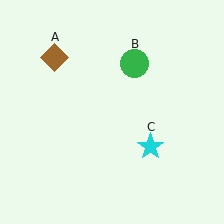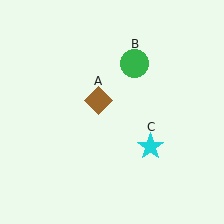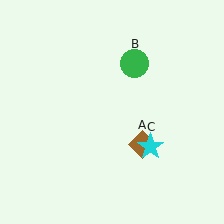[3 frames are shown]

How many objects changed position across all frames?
1 object changed position: brown diamond (object A).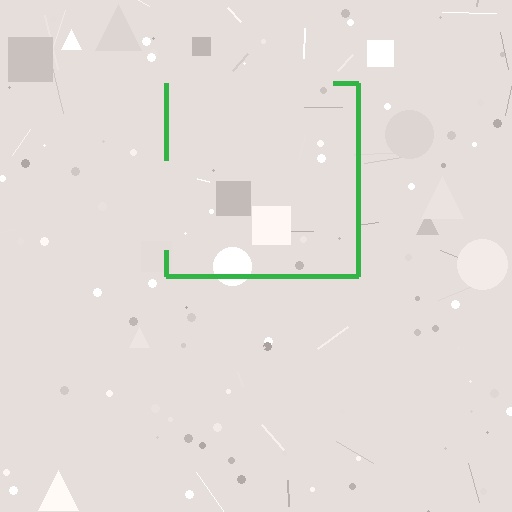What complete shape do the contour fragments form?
The contour fragments form a square.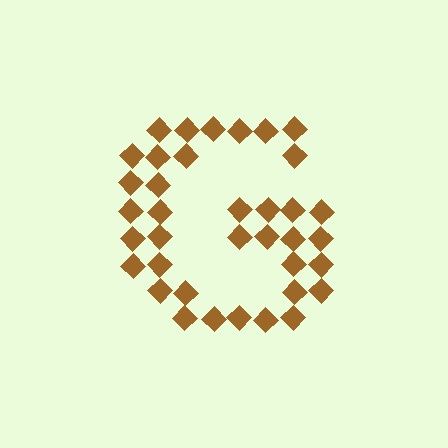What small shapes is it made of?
It is made of small diamonds.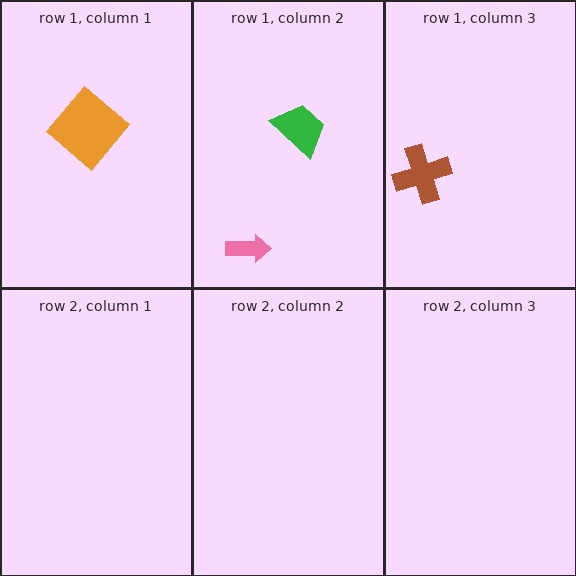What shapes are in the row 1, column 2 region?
The pink arrow, the green trapezoid.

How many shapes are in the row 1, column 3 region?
1.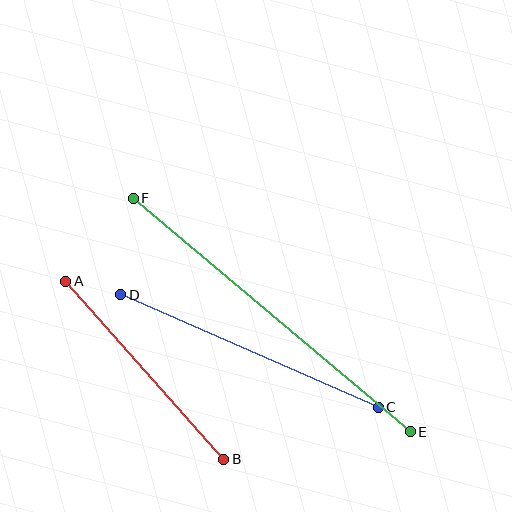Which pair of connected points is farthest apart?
Points E and F are farthest apart.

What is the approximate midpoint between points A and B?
The midpoint is at approximately (145, 370) pixels.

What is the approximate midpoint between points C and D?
The midpoint is at approximately (249, 351) pixels.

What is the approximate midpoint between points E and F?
The midpoint is at approximately (272, 315) pixels.